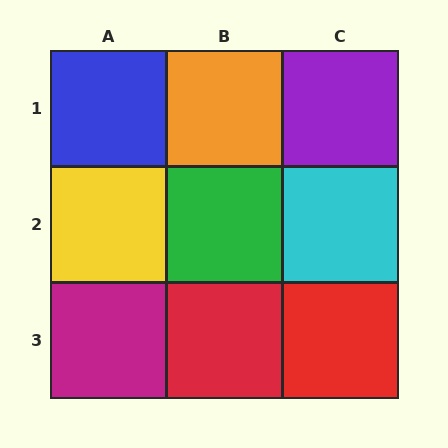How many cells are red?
2 cells are red.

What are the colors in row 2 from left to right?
Yellow, green, cyan.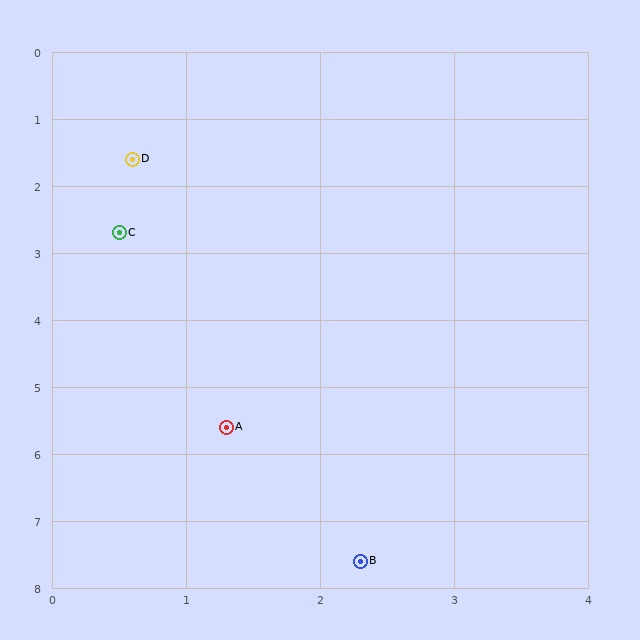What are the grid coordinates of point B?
Point B is at approximately (2.3, 7.6).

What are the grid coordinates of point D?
Point D is at approximately (0.6, 1.6).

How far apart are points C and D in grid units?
Points C and D are about 1.1 grid units apart.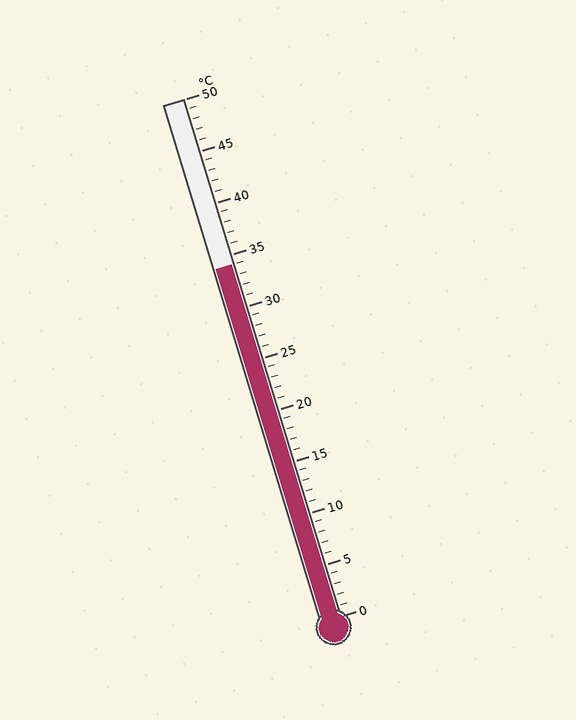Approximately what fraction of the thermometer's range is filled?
The thermometer is filled to approximately 70% of its range.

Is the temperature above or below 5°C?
The temperature is above 5°C.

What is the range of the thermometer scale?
The thermometer scale ranges from 0°C to 50°C.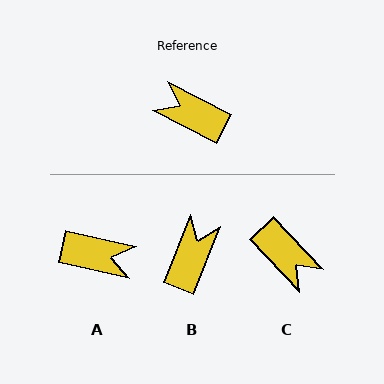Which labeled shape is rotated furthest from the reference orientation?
A, about 165 degrees away.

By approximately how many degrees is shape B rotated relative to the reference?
Approximately 84 degrees clockwise.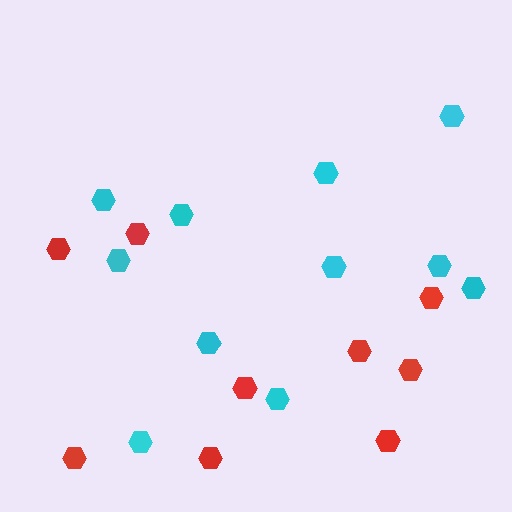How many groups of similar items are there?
There are 2 groups: one group of cyan hexagons (11) and one group of red hexagons (9).